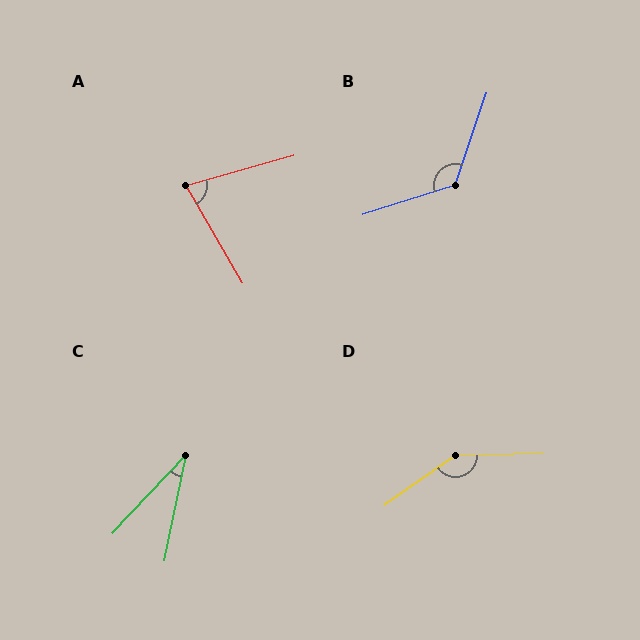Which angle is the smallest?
C, at approximately 32 degrees.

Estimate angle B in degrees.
Approximately 127 degrees.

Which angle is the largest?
D, at approximately 147 degrees.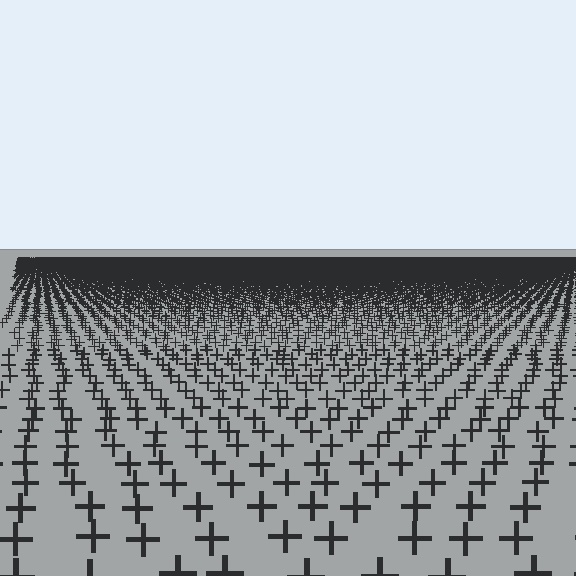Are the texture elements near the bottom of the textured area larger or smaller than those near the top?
Larger. Near the bottom, elements are closer to the viewer and appear at a bigger on-screen size.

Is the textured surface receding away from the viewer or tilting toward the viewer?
The surface is receding away from the viewer. Texture elements get smaller and denser toward the top.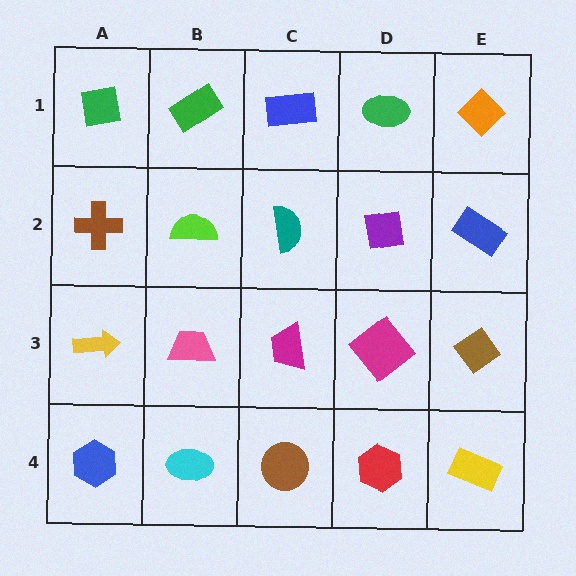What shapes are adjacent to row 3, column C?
A teal semicircle (row 2, column C), a brown circle (row 4, column C), a pink trapezoid (row 3, column B), a magenta diamond (row 3, column D).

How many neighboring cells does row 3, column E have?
3.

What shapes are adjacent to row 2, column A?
A green square (row 1, column A), a yellow arrow (row 3, column A), a lime semicircle (row 2, column B).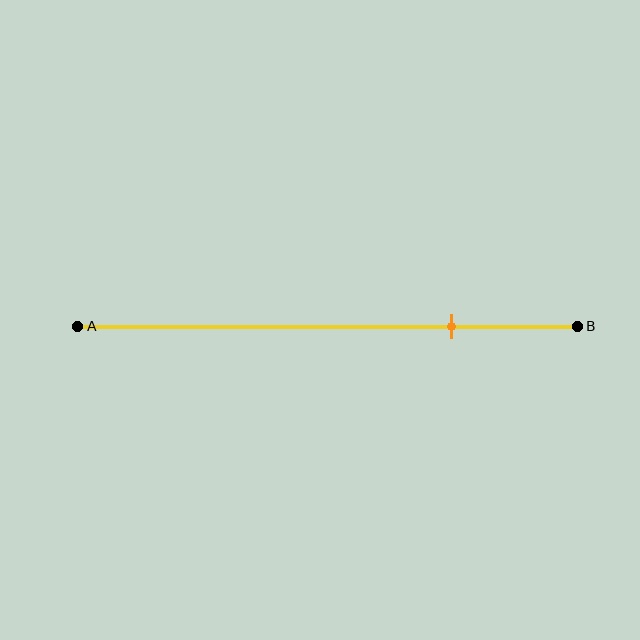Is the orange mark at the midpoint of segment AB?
No, the mark is at about 75% from A, not at the 50% midpoint.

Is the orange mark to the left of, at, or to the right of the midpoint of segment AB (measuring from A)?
The orange mark is to the right of the midpoint of segment AB.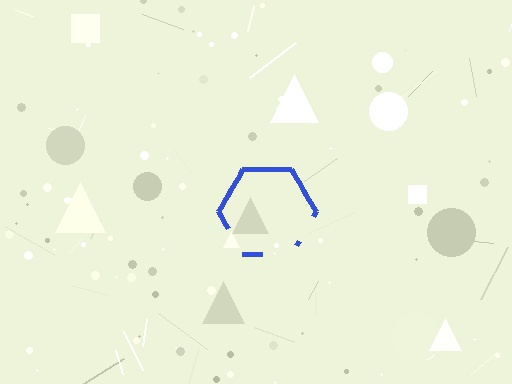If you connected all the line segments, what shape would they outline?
They would outline a hexagon.